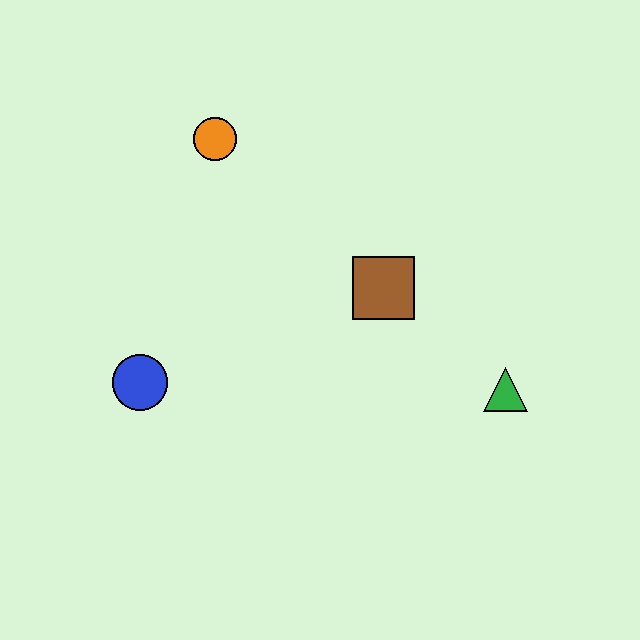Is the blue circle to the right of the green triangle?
No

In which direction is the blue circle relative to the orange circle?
The blue circle is below the orange circle.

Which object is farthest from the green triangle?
The orange circle is farthest from the green triangle.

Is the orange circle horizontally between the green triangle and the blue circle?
Yes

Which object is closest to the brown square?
The green triangle is closest to the brown square.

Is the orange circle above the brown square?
Yes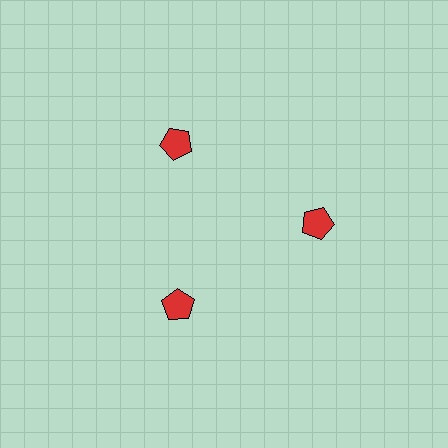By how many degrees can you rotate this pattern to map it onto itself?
The pattern maps onto itself every 120 degrees of rotation.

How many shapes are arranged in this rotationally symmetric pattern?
There are 3 shapes, arranged in 3 groups of 1.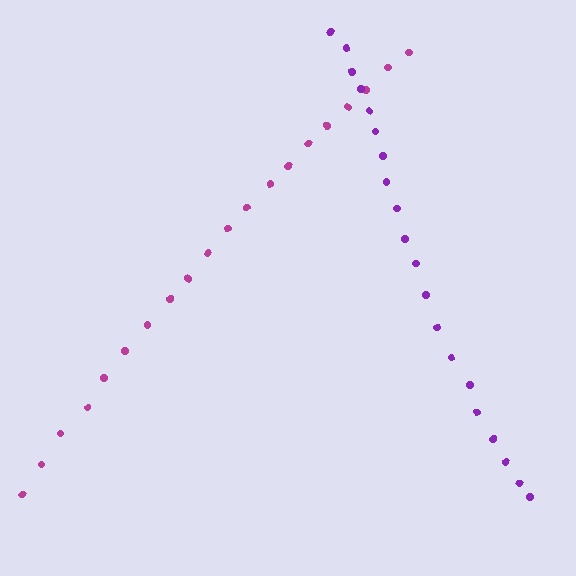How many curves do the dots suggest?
There are 2 distinct paths.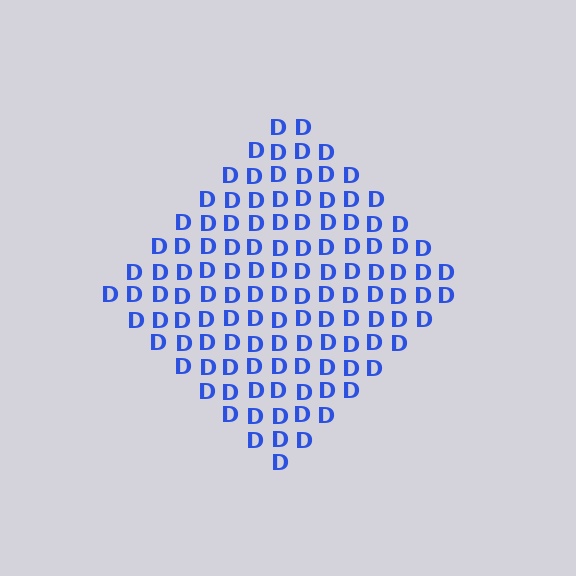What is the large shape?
The large shape is a diamond.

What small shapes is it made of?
It is made of small letter D's.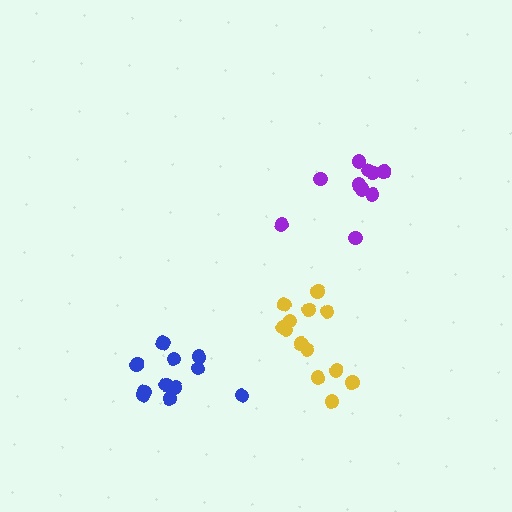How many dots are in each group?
Group 1: 10 dots, Group 2: 13 dots, Group 3: 11 dots (34 total).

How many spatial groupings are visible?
There are 3 spatial groupings.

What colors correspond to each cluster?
The clusters are colored: purple, yellow, blue.